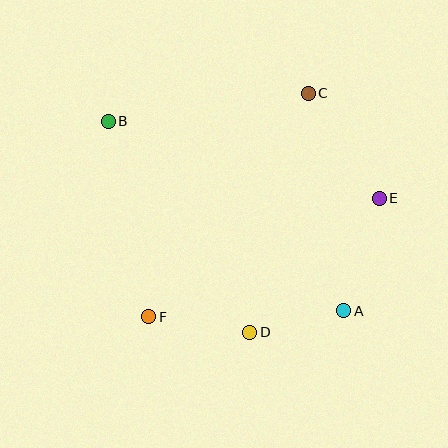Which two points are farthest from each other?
Points A and B are farthest from each other.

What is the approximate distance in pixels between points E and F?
The distance between E and F is approximately 259 pixels.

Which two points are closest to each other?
Points A and D are closest to each other.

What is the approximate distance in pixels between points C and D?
The distance between C and D is approximately 246 pixels.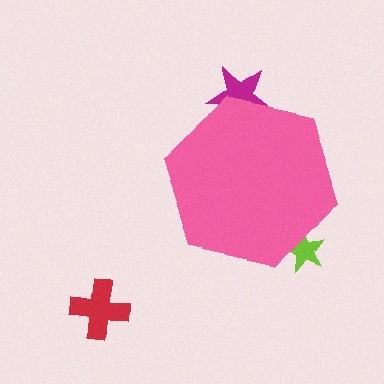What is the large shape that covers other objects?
A pink hexagon.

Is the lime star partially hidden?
Yes, the lime star is partially hidden behind the pink hexagon.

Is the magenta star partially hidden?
Yes, the magenta star is partially hidden behind the pink hexagon.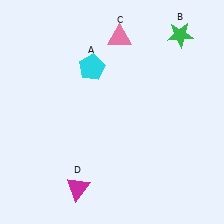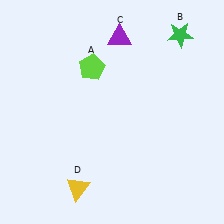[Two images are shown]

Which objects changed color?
A changed from cyan to lime. C changed from pink to purple. D changed from magenta to yellow.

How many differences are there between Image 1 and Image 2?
There are 3 differences between the two images.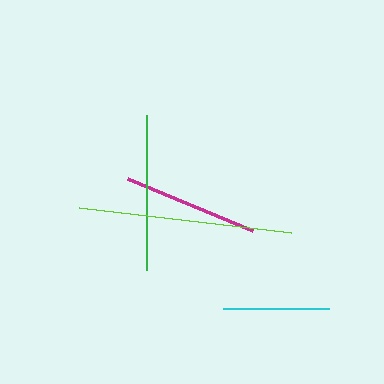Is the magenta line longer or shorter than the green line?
The green line is longer than the magenta line.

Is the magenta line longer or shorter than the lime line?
The lime line is longer than the magenta line.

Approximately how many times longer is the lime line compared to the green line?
The lime line is approximately 1.4 times the length of the green line.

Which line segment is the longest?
The lime line is the longest at approximately 214 pixels.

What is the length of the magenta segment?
The magenta segment is approximately 135 pixels long.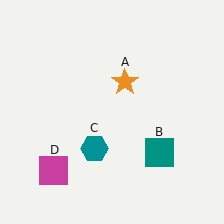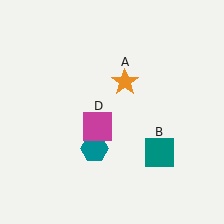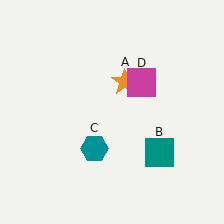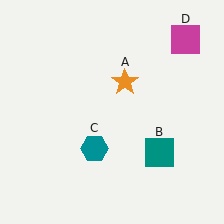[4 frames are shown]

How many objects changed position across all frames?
1 object changed position: magenta square (object D).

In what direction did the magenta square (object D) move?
The magenta square (object D) moved up and to the right.